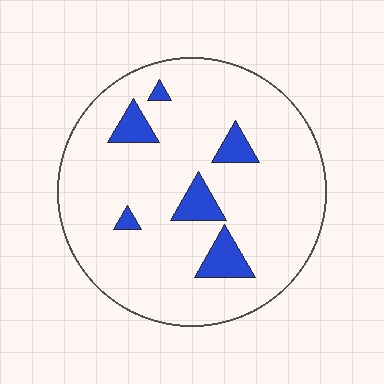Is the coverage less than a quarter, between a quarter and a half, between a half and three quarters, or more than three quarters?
Less than a quarter.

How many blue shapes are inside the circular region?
6.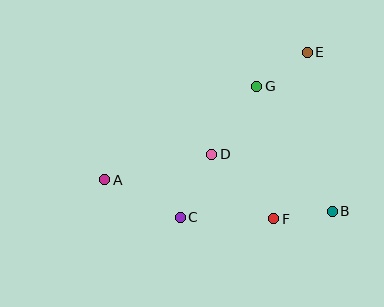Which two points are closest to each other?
Points B and F are closest to each other.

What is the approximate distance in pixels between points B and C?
The distance between B and C is approximately 152 pixels.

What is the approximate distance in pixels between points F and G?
The distance between F and G is approximately 134 pixels.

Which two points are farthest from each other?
Points A and E are farthest from each other.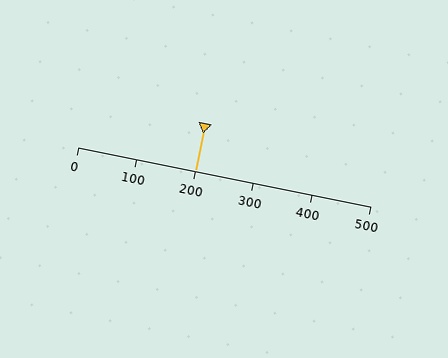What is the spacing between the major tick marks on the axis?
The major ticks are spaced 100 apart.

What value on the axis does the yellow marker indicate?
The marker indicates approximately 200.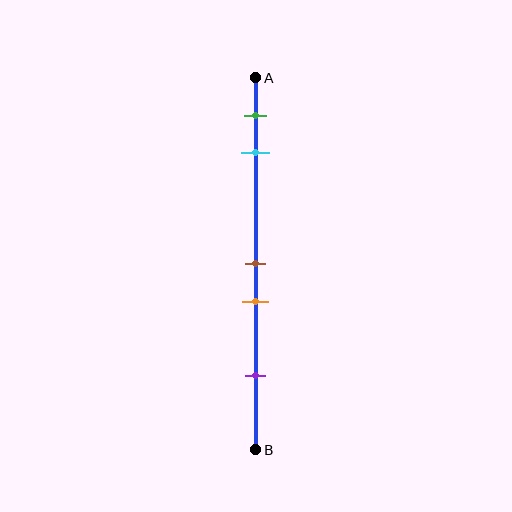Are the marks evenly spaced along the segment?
No, the marks are not evenly spaced.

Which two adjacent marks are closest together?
The brown and orange marks are the closest adjacent pair.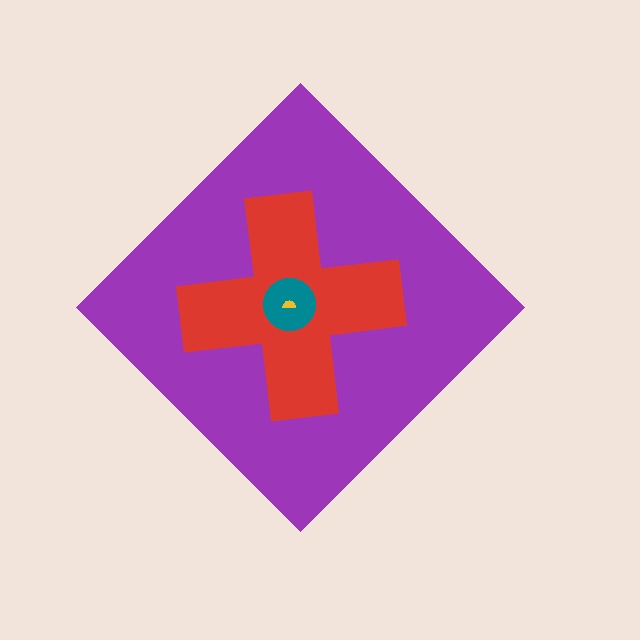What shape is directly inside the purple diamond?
The red cross.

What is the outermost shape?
The purple diamond.